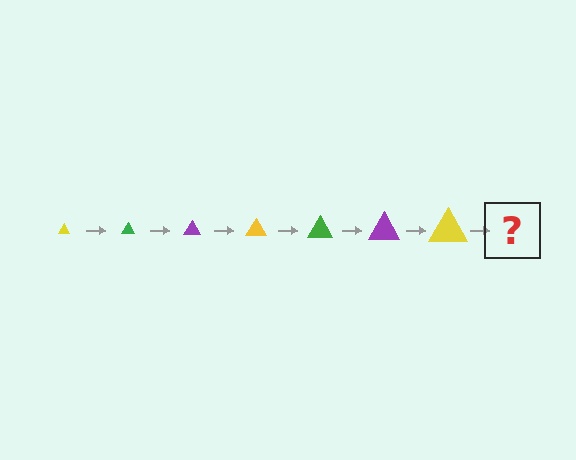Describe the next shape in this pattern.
It should be a green triangle, larger than the previous one.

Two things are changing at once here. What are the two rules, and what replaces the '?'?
The two rules are that the triangle grows larger each step and the color cycles through yellow, green, and purple. The '?' should be a green triangle, larger than the previous one.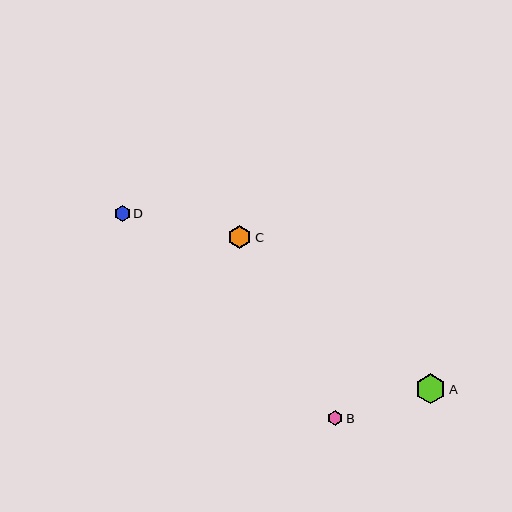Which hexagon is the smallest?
Hexagon B is the smallest with a size of approximately 15 pixels.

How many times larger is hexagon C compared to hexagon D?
Hexagon C is approximately 1.5 times the size of hexagon D.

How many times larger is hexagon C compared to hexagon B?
Hexagon C is approximately 1.6 times the size of hexagon B.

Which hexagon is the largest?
Hexagon A is the largest with a size of approximately 30 pixels.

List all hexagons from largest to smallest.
From largest to smallest: A, C, D, B.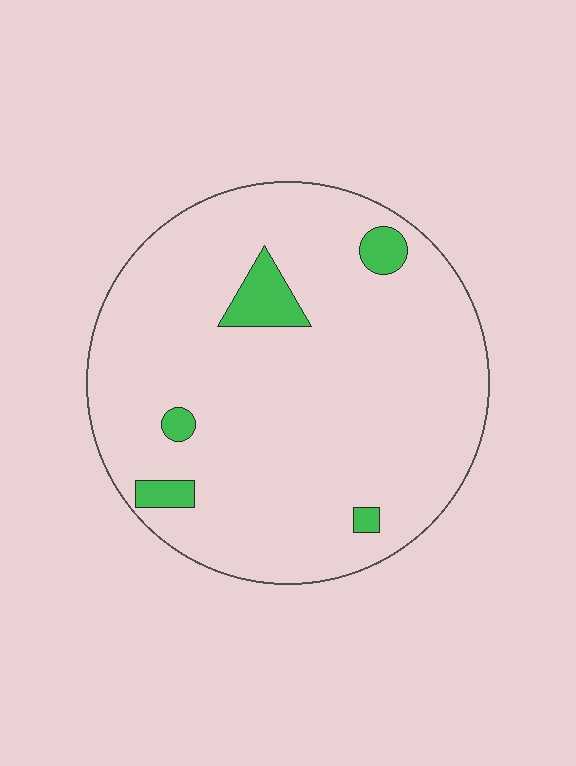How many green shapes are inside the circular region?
5.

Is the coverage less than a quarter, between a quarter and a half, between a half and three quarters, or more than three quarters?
Less than a quarter.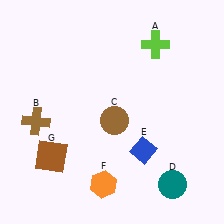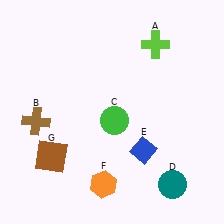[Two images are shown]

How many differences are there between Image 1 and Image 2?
There is 1 difference between the two images.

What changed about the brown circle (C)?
In Image 1, C is brown. In Image 2, it changed to green.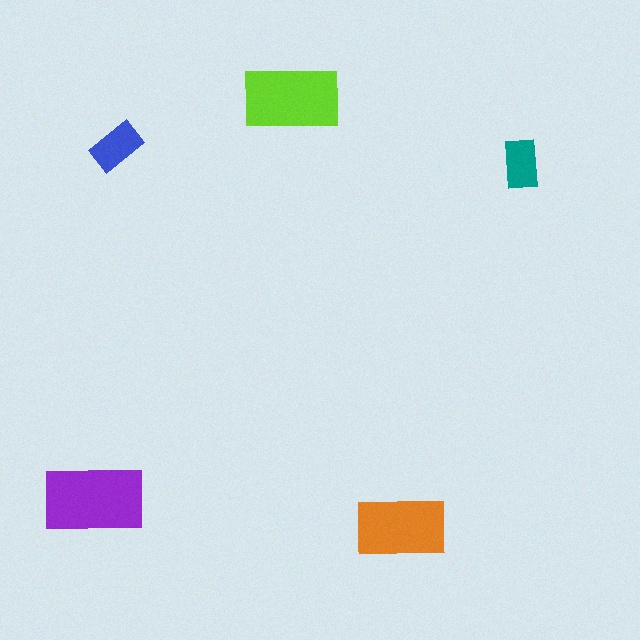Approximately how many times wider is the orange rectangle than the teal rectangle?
About 2 times wider.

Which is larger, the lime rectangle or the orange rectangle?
The lime one.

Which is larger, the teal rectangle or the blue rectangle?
The blue one.